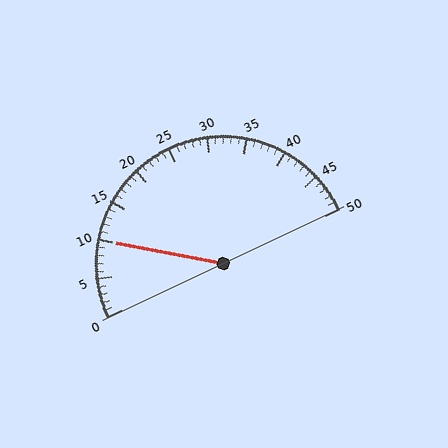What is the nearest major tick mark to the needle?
The nearest major tick mark is 10.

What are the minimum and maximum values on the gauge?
The gauge ranges from 0 to 50.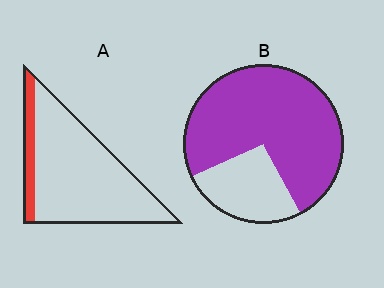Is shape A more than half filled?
No.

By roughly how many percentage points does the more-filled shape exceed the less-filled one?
By roughly 60 percentage points (B over A).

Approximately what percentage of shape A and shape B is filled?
A is approximately 15% and B is approximately 75%.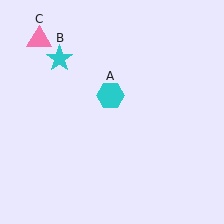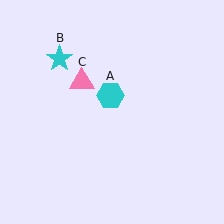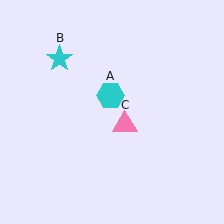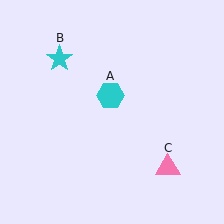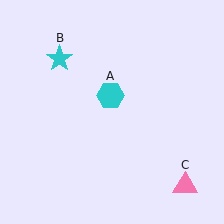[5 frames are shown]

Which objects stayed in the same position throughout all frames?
Cyan hexagon (object A) and cyan star (object B) remained stationary.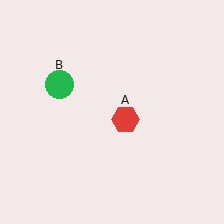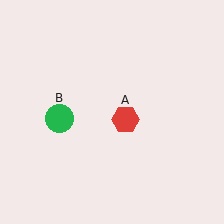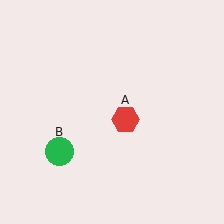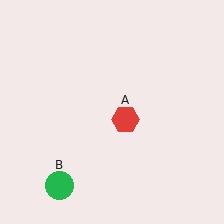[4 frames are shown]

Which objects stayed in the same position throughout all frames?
Red hexagon (object A) remained stationary.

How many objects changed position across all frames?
1 object changed position: green circle (object B).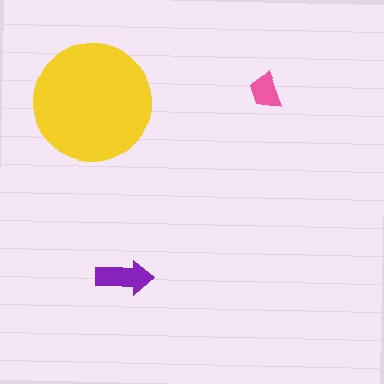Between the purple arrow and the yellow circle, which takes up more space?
The yellow circle.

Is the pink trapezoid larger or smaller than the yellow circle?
Smaller.